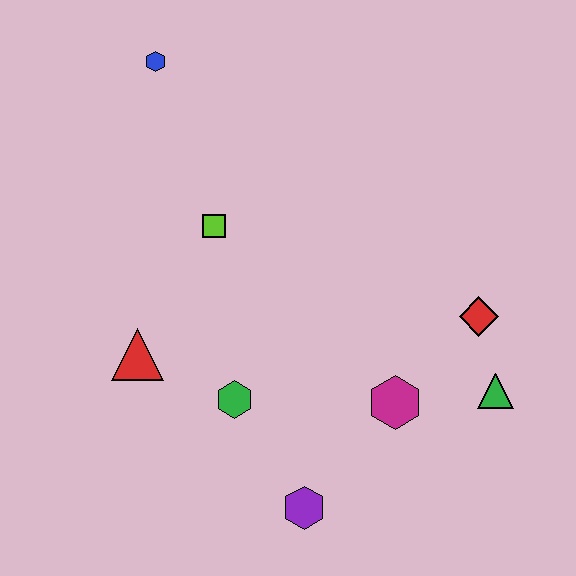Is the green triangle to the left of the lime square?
No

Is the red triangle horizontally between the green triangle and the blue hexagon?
No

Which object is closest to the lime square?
The red triangle is closest to the lime square.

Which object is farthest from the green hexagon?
The blue hexagon is farthest from the green hexagon.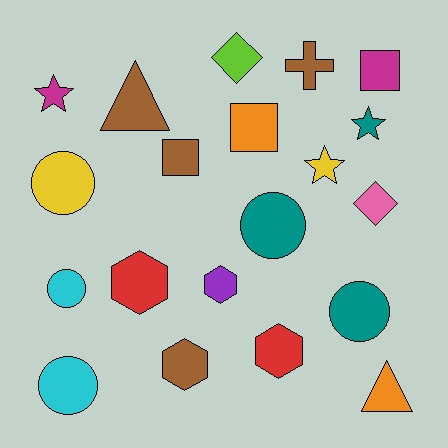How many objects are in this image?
There are 20 objects.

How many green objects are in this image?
There are no green objects.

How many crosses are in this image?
There is 1 cross.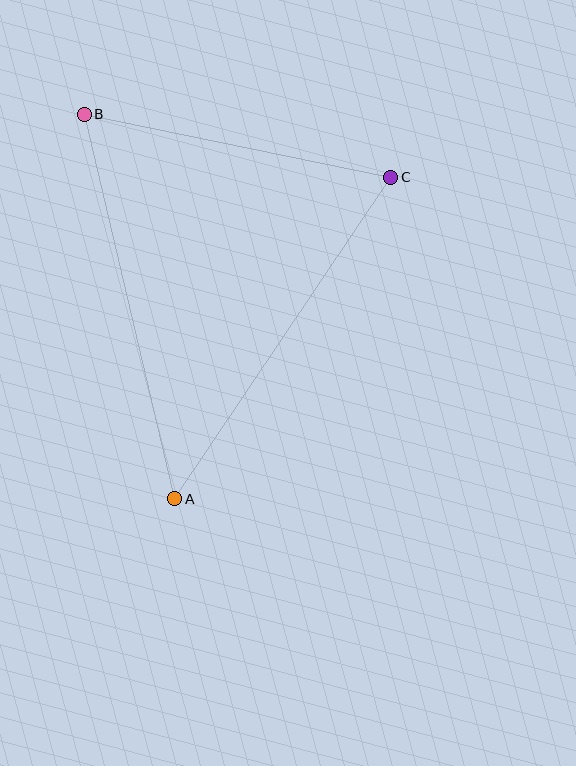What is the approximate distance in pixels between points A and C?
The distance between A and C is approximately 387 pixels.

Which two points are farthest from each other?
Points A and B are farthest from each other.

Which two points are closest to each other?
Points B and C are closest to each other.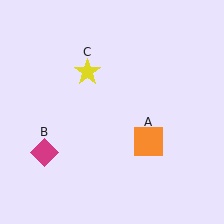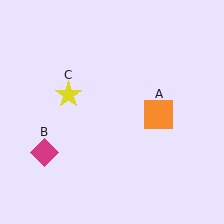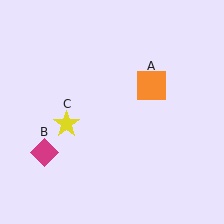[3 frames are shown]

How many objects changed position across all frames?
2 objects changed position: orange square (object A), yellow star (object C).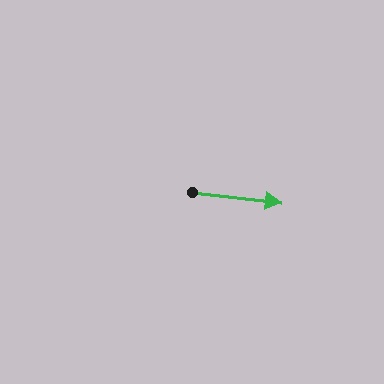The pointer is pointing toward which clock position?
Roughly 3 o'clock.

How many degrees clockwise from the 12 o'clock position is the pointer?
Approximately 97 degrees.